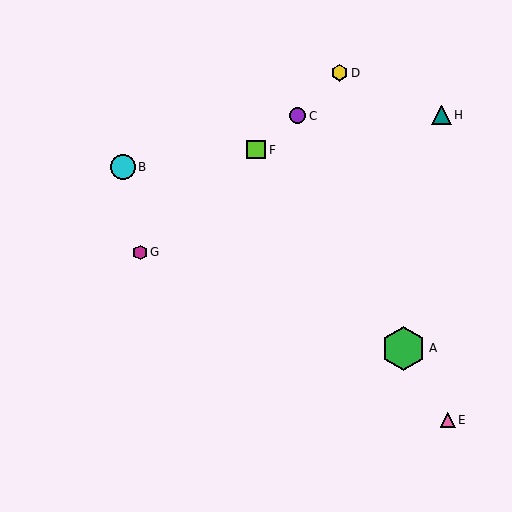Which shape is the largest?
The green hexagon (labeled A) is the largest.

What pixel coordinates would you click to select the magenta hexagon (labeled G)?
Click at (140, 253) to select the magenta hexagon G.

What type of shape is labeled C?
Shape C is a purple circle.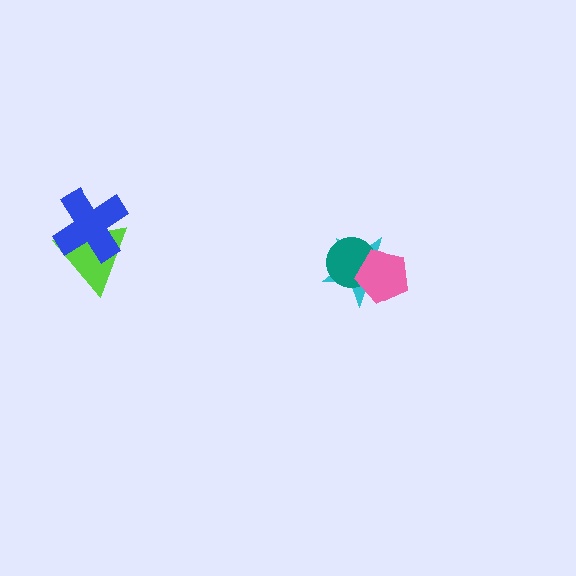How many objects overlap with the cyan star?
2 objects overlap with the cyan star.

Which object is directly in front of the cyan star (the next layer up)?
The teal circle is directly in front of the cyan star.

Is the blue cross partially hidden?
No, no other shape covers it.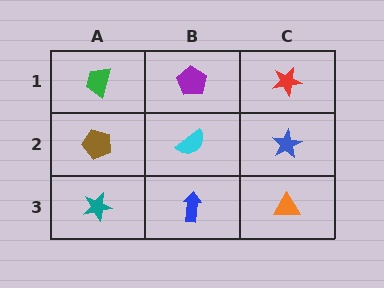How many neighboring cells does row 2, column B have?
4.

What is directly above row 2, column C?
A red star.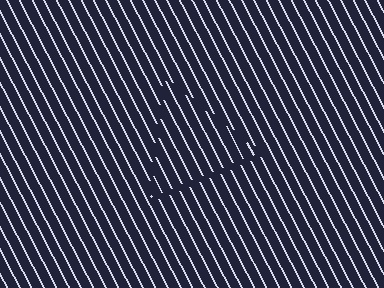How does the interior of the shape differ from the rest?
The interior of the shape contains the same grating, shifted by half a period — the contour is defined by the phase discontinuity where line-ends from the inner and outer gratings abut.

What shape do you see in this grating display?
An illusory triangle. The interior of the shape contains the same grating, shifted by half a period — the contour is defined by the phase discontinuity where line-ends from the inner and outer gratings abut.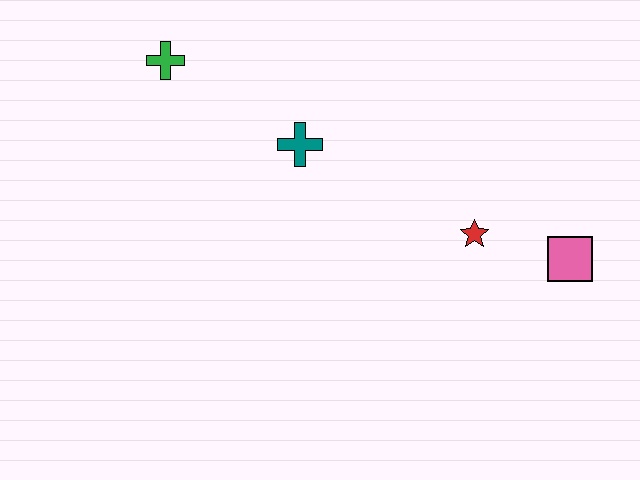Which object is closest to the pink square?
The red star is closest to the pink square.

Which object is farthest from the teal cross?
The pink square is farthest from the teal cross.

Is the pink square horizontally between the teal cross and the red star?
No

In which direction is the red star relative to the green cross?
The red star is to the right of the green cross.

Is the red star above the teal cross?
No